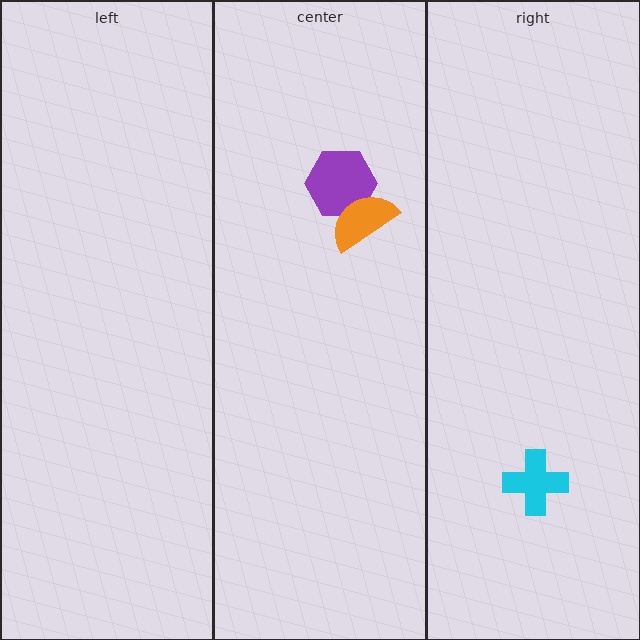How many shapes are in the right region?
1.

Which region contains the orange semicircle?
The center region.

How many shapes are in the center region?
2.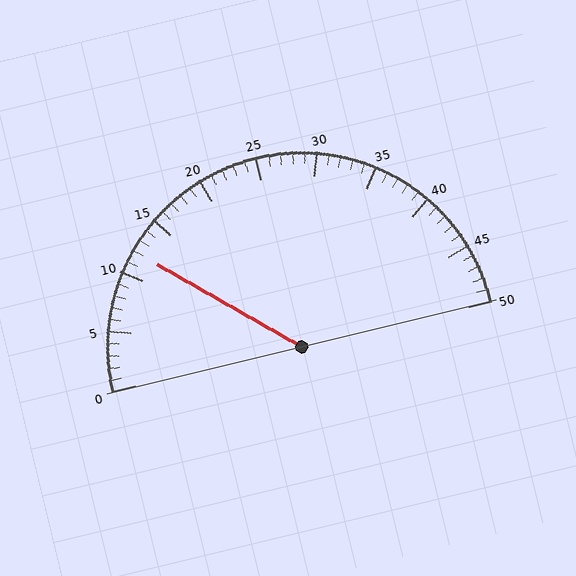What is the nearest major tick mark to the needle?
The nearest major tick mark is 10.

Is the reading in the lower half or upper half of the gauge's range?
The reading is in the lower half of the range (0 to 50).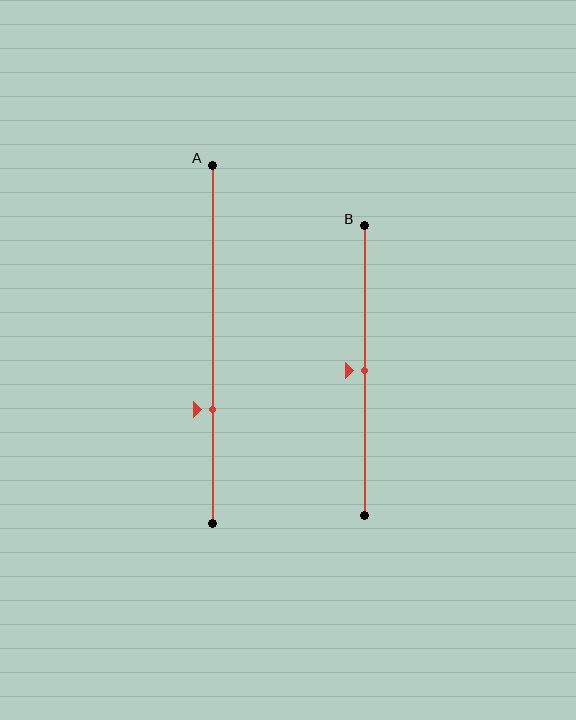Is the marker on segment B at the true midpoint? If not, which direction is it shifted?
Yes, the marker on segment B is at the true midpoint.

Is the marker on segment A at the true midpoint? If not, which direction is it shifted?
No, the marker on segment A is shifted downward by about 18% of the segment length.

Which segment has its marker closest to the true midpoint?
Segment B has its marker closest to the true midpoint.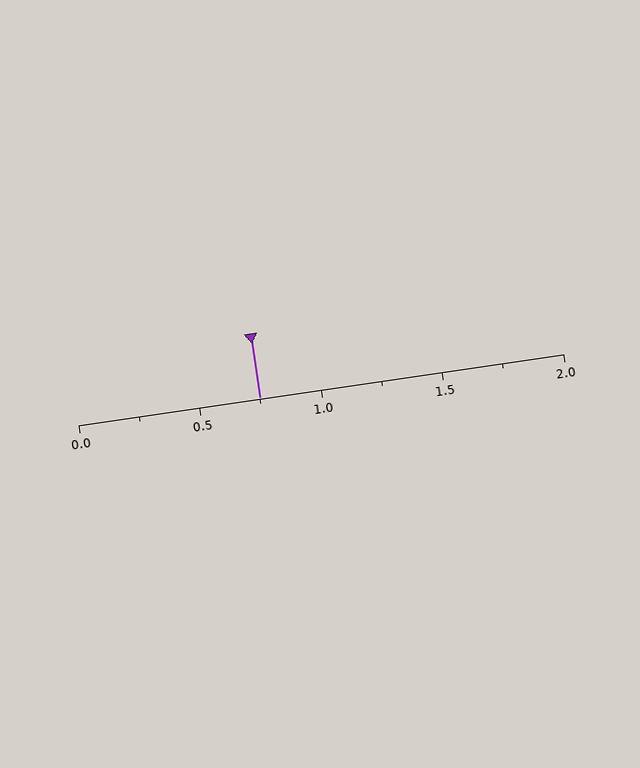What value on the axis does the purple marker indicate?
The marker indicates approximately 0.75.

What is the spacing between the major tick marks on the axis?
The major ticks are spaced 0.5 apart.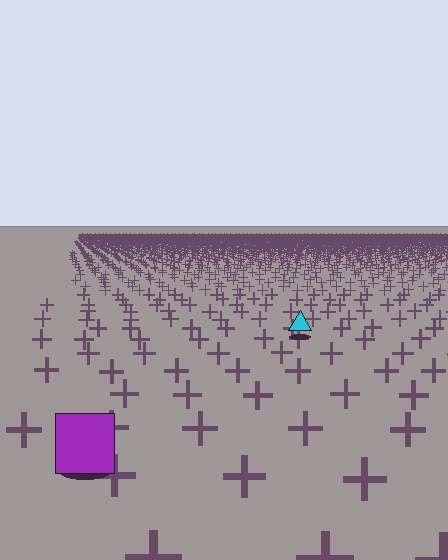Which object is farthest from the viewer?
The cyan triangle is farthest from the viewer. It appears smaller and the ground texture around it is denser.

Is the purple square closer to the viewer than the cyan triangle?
Yes. The purple square is closer — you can tell from the texture gradient: the ground texture is coarser near it.